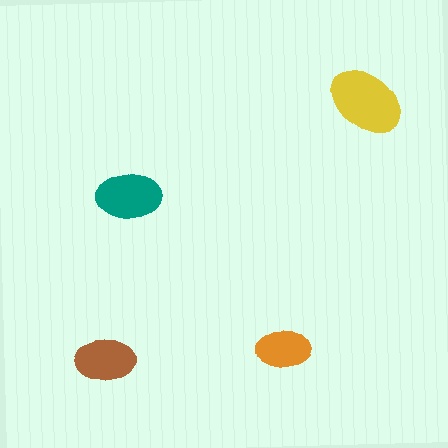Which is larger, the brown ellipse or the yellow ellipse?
The yellow one.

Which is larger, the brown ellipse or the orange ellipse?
The brown one.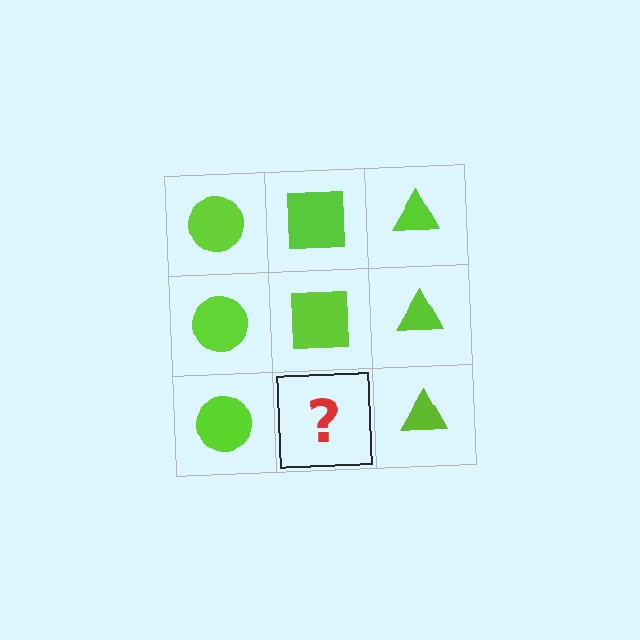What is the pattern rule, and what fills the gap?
The rule is that each column has a consistent shape. The gap should be filled with a lime square.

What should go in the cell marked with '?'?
The missing cell should contain a lime square.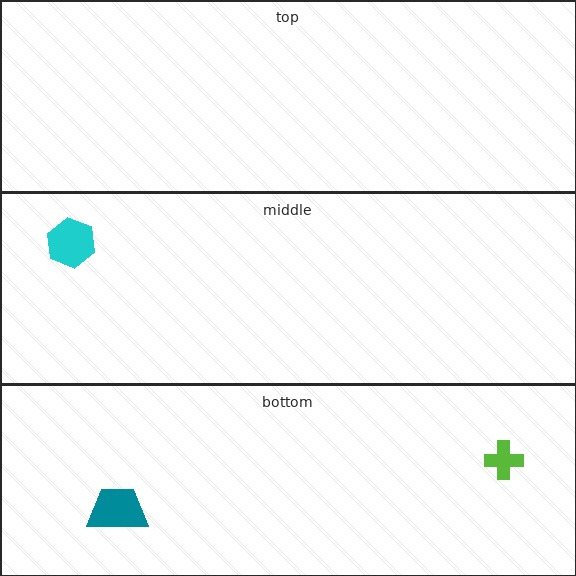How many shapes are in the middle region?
1.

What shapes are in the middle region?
The cyan hexagon.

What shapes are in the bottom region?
The lime cross, the teal trapezoid.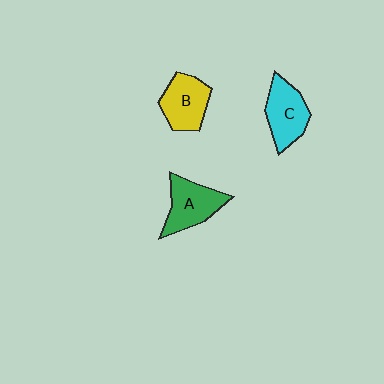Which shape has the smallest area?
Shape B (yellow).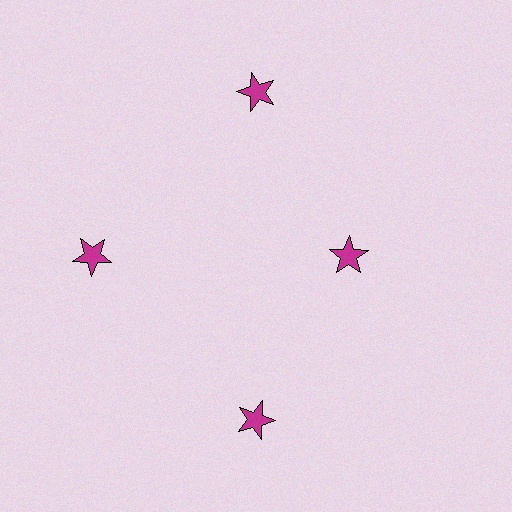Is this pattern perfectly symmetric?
No. The 4 magenta stars are arranged in a ring, but one element near the 3 o'clock position is pulled inward toward the center, breaking the 4-fold rotational symmetry.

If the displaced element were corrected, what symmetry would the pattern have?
It would have 4-fold rotational symmetry — the pattern would map onto itself every 90 degrees.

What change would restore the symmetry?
The symmetry would be restored by moving it outward, back onto the ring so that all 4 stars sit at equal angles and equal distance from the center.